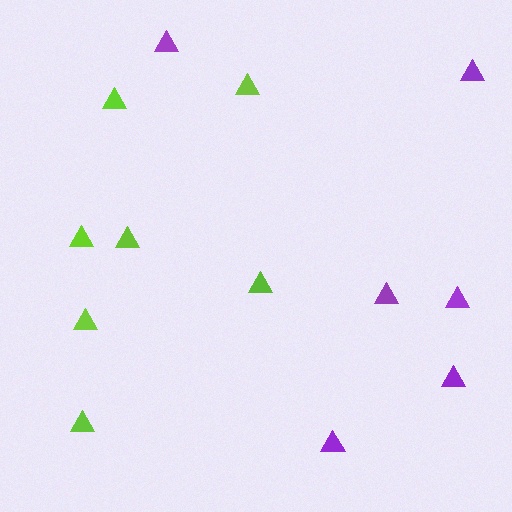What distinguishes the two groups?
There are 2 groups: one group of purple triangles (6) and one group of lime triangles (7).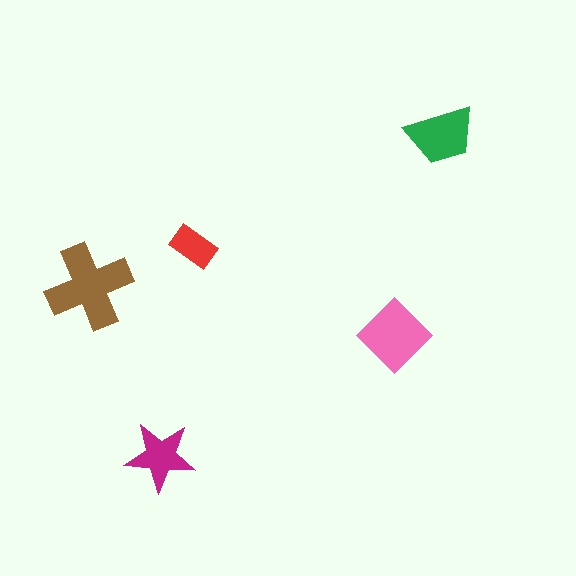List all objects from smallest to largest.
The red rectangle, the magenta star, the green trapezoid, the pink diamond, the brown cross.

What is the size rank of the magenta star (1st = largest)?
4th.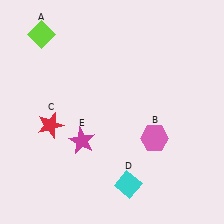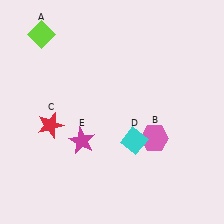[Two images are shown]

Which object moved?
The cyan diamond (D) moved up.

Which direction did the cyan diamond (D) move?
The cyan diamond (D) moved up.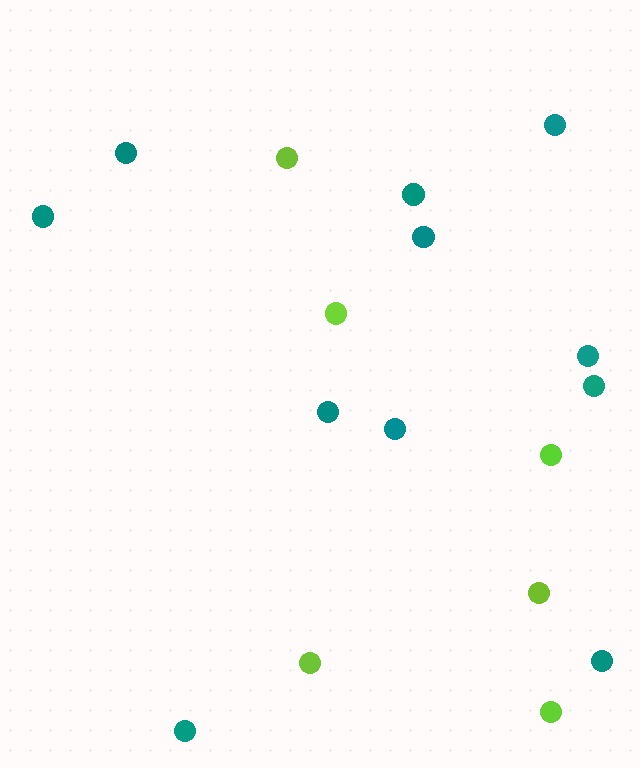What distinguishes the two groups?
There are 2 groups: one group of teal circles (11) and one group of lime circles (6).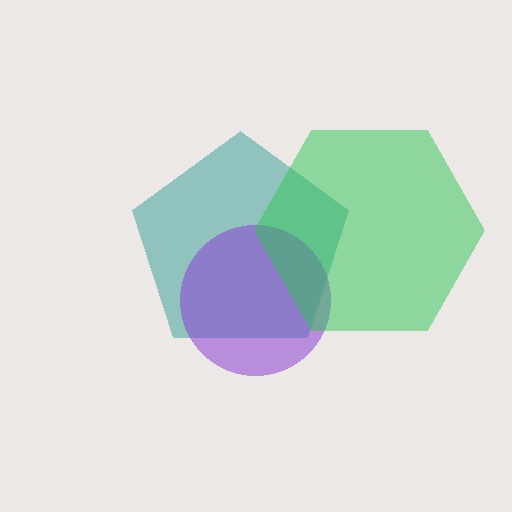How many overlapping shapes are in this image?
There are 3 overlapping shapes in the image.